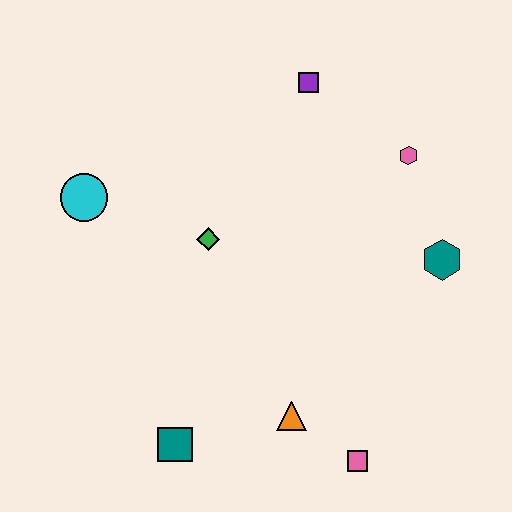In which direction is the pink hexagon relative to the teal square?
The pink hexagon is above the teal square.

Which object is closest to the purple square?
The pink hexagon is closest to the purple square.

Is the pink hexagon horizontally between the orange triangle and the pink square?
No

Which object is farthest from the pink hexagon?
The teal square is farthest from the pink hexagon.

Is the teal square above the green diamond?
No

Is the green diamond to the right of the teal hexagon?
No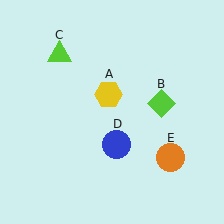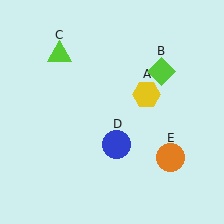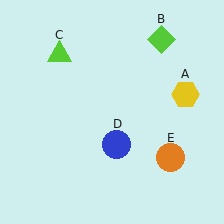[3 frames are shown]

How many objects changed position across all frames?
2 objects changed position: yellow hexagon (object A), lime diamond (object B).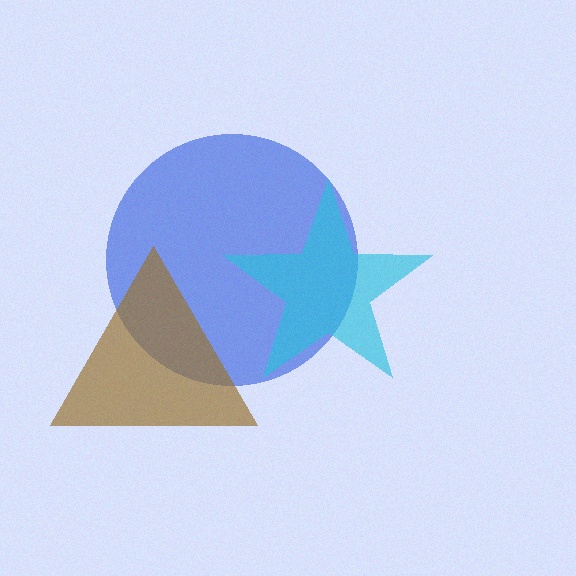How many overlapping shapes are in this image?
There are 3 overlapping shapes in the image.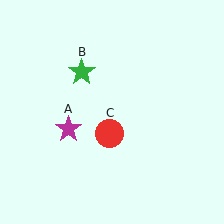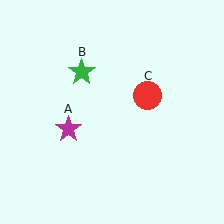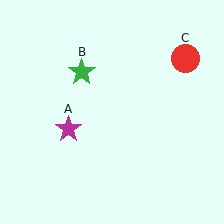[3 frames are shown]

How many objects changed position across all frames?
1 object changed position: red circle (object C).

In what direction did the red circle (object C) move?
The red circle (object C) moved up and to the right.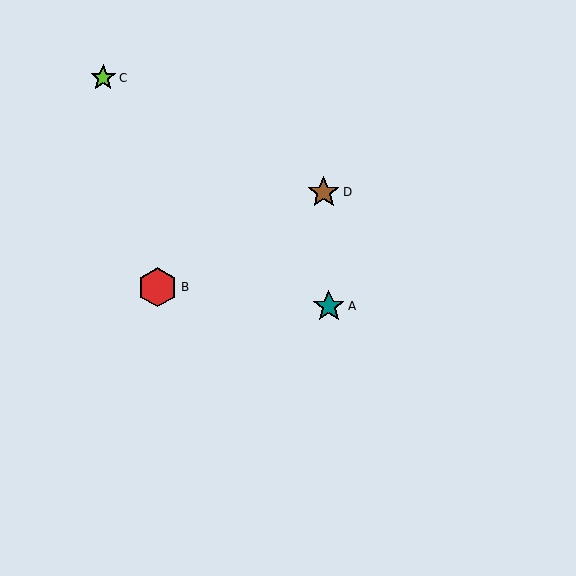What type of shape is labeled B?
Shape B is a red hexagon.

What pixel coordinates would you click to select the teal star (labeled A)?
Click at (329, 306) to select the teal star A.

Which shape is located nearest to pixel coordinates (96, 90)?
The lime star (labeled C) at (103, 78) is nearest to that location.